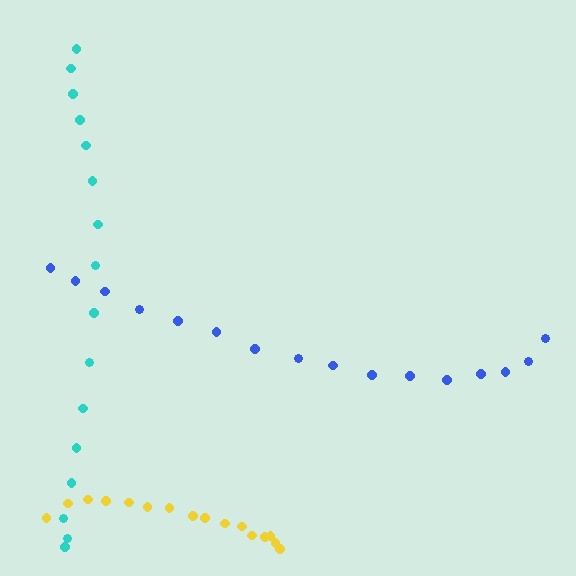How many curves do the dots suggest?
There are 3 distinct paths.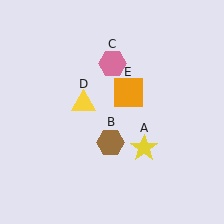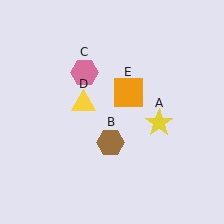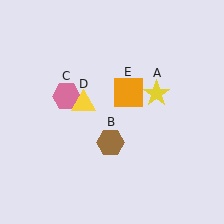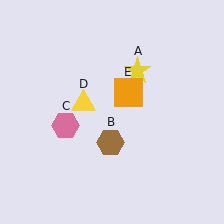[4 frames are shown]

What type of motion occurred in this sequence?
The yellow star (object A), pink hexagon (object C) rotated counterclockwise around the center of the scene.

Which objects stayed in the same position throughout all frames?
Brown hexagon (object B) and yellow triangle (object D) and orange square (object E) remained stationary.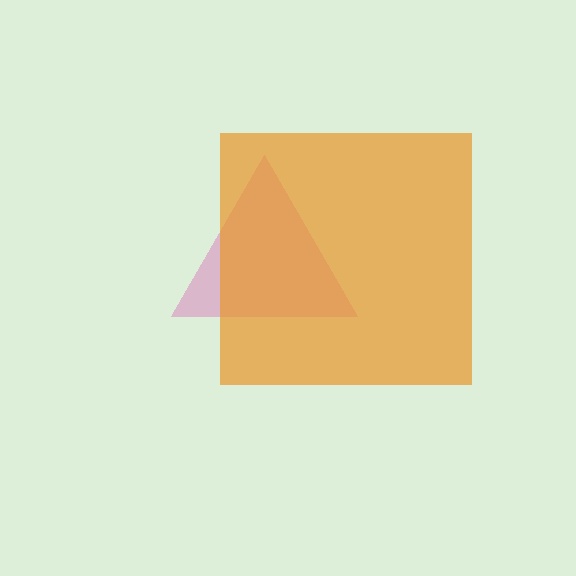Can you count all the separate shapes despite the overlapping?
Yes, there are 2 separate shapes.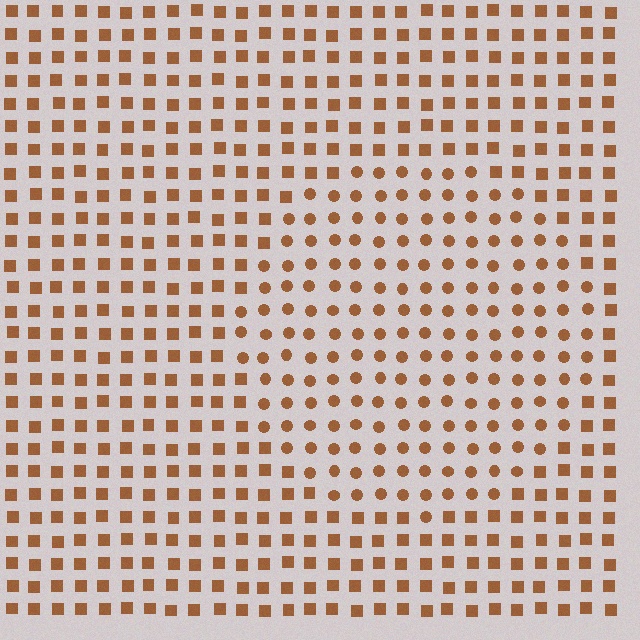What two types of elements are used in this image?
The image uses circles inside the circle region and squares outside it.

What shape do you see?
I see a circle.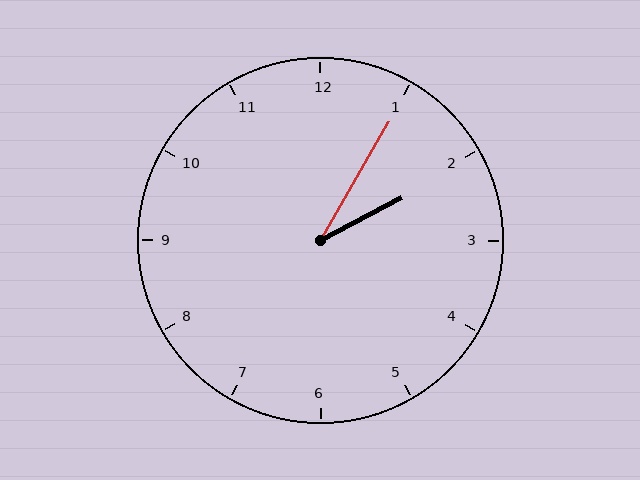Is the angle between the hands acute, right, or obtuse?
It is acute.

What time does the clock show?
2:05.